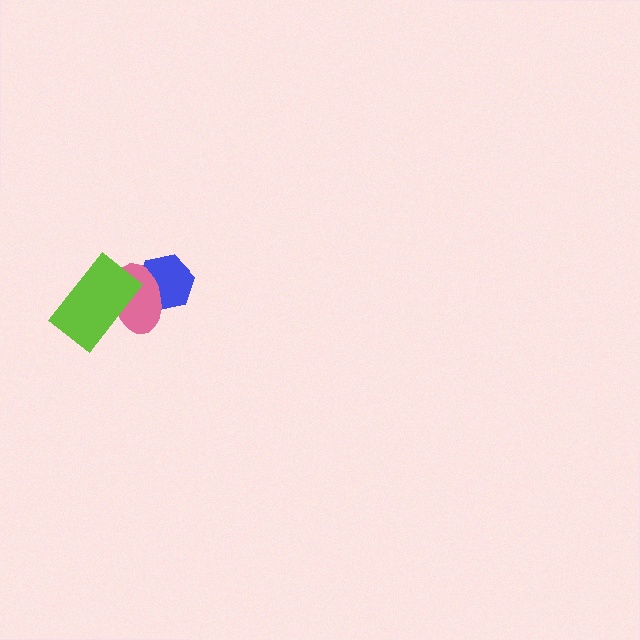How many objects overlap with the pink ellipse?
2 objects overlap with the pink ellipse.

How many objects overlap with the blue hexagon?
1 object overlaps with the blue hexagon.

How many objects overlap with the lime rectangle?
1 object overlaps with the lime rectangle.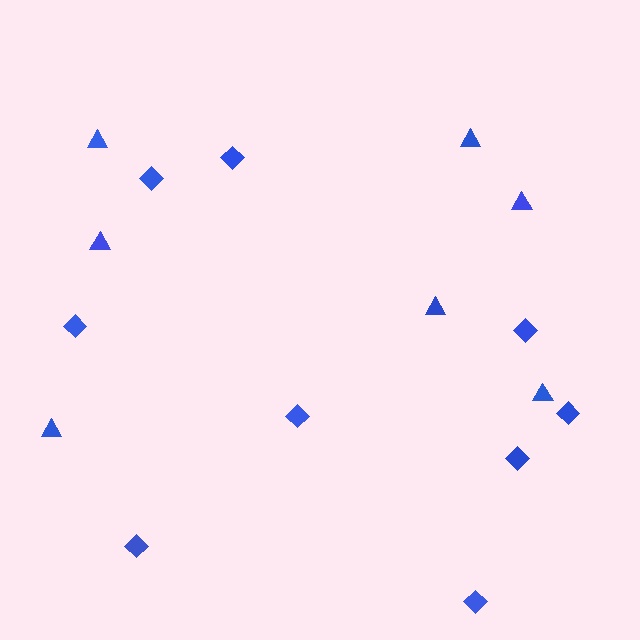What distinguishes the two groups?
There are 2 groups: one group of diamonds (9) and one group of triangles (7).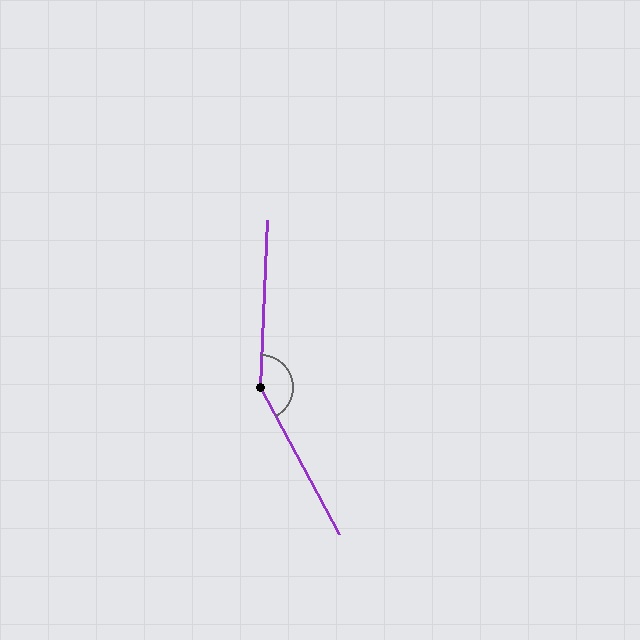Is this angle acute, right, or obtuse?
It is obtuse.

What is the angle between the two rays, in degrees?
Approximately 149 degrees.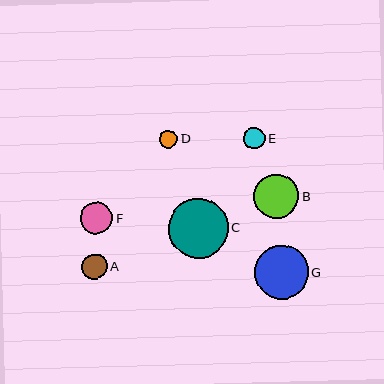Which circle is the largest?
Circle C is the largest with a size of approximately 59 pixels.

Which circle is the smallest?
Circle D is the smallest with a size of approximately 18 pixels.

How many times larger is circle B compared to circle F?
Circle B is approximately 1.4 times the size of circle F.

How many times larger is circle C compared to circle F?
Circle C is approximately 1.8 times the size of circle F.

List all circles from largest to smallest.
From largest to smallest: C, G, B, F, A, E, D.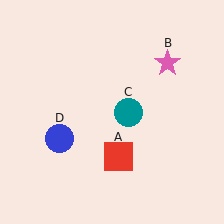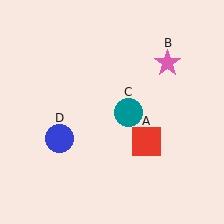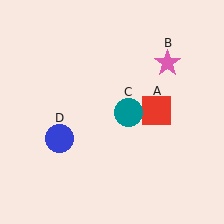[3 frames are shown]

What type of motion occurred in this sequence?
The red square (object A) rotated counterclockwise around the center of the scene.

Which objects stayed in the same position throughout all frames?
Pink star (object B) and teal circle (object C) and blue circle (object D) remained stationary.